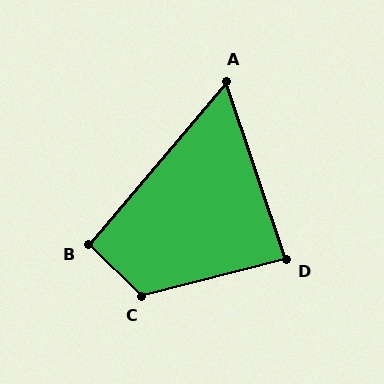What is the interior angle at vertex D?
Approximately 86 degrees (approximately right).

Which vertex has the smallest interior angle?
A, at approximately 59 degrees.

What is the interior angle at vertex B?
Approximately 94 degrees (approximately right).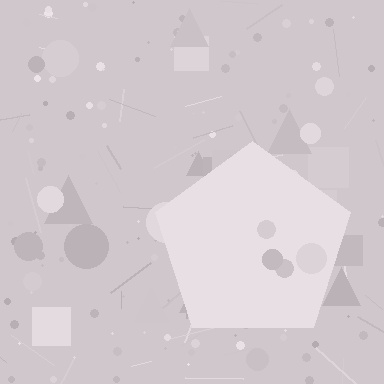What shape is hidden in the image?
A pentagon is hidden in the image.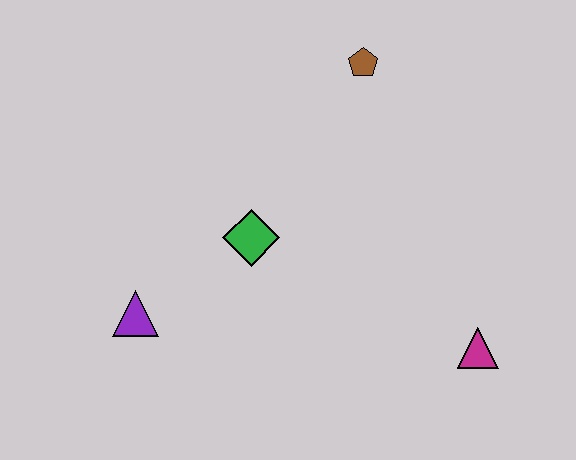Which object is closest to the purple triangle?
The green diamond is closest to the purple triangle.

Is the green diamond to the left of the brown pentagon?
Yes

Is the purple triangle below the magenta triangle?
No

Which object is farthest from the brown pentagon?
The purple triangle is farthest from the brown pentagon.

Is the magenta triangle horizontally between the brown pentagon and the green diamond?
No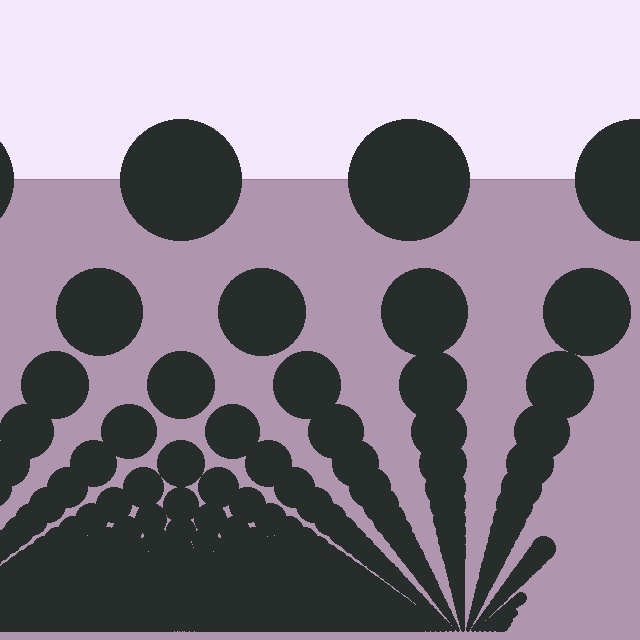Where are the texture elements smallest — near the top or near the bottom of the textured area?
Near the bottom.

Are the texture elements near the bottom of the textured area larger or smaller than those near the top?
Smaller. The gradient is inverted — elements near the bottom are smaller and denser.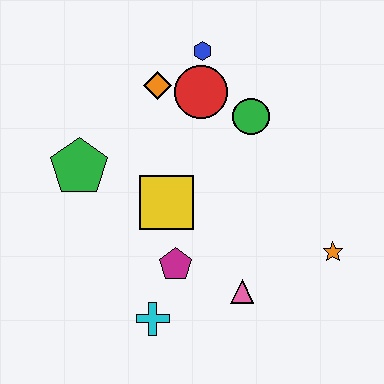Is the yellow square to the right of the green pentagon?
Yes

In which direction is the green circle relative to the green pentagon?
The green circle is to the right of the green pentagon.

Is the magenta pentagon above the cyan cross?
Yes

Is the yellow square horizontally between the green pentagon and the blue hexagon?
Yes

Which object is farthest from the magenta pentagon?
The blue hexagon is farthest from the magenta pentagon.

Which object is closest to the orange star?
The pink triangle is closest to the orange star.